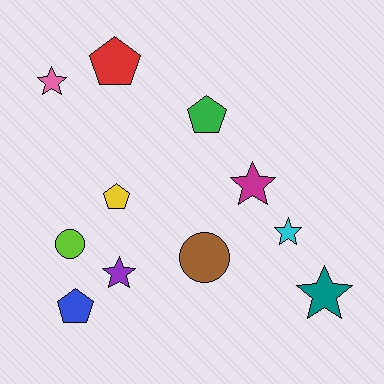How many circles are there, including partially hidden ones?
There are 2 circles.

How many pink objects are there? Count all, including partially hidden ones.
There is 1 pink object.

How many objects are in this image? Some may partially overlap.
There are 11 objects.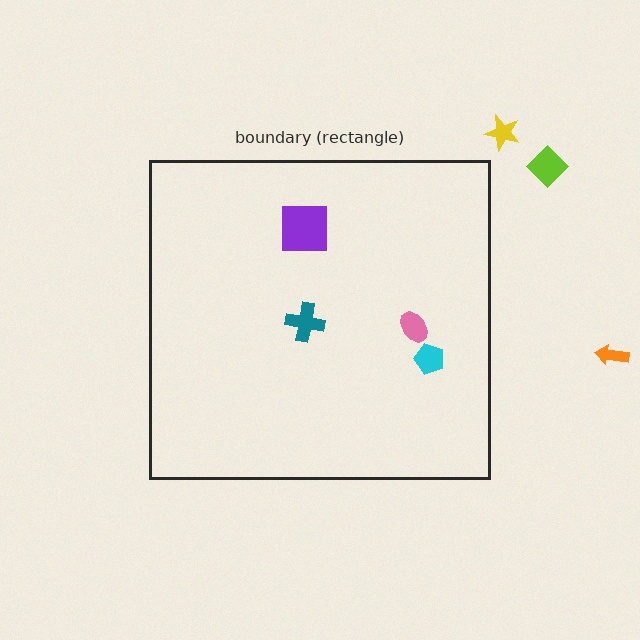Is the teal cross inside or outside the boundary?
Inside.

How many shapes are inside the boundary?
4 inside, 3 outside.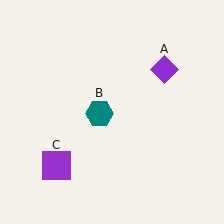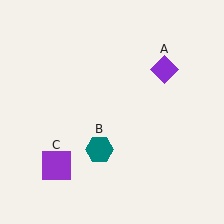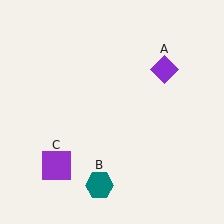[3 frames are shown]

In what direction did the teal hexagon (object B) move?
The teal hexagon (object B) moved down.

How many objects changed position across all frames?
1 object changed position: teal hexagon (object B).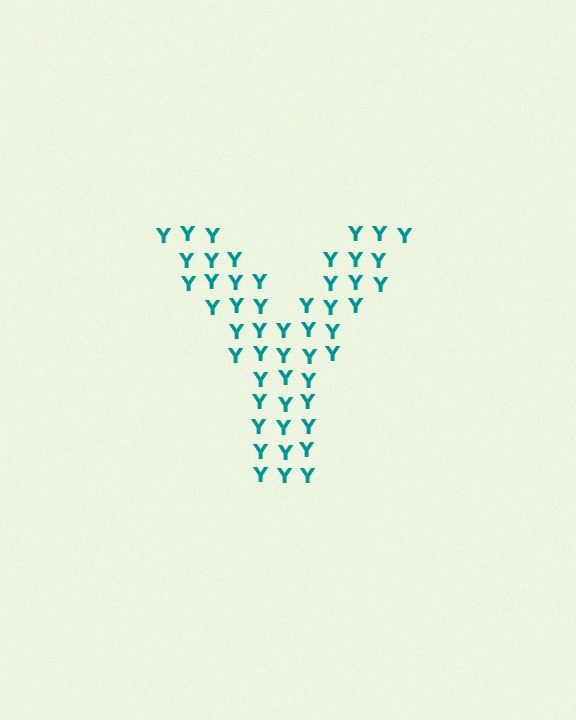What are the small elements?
The small elements are letter Y's.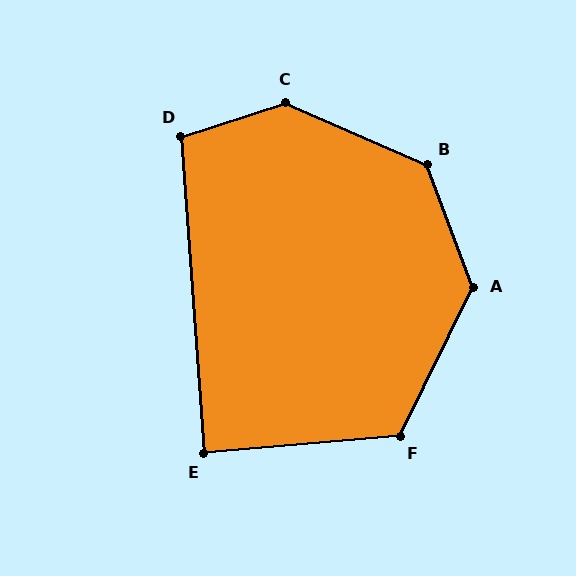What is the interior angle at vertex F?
Approximately 121 degrees (obtuse).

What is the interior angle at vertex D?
Approximately 104 degrees (obtuse).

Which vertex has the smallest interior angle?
E, at approximately 89 degrees.